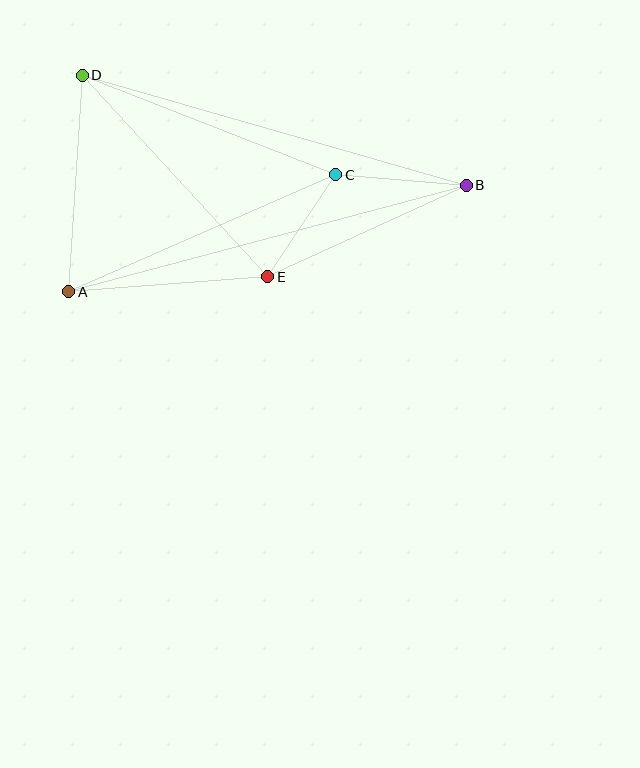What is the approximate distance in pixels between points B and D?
The distance between B and D is approximately 399 pixels.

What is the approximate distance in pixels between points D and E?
The distance between D and E is approximately 274 pixels.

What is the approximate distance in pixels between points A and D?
The distance between A and D is approximately 217 pixels.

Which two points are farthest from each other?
Points A and B are farthest from each other.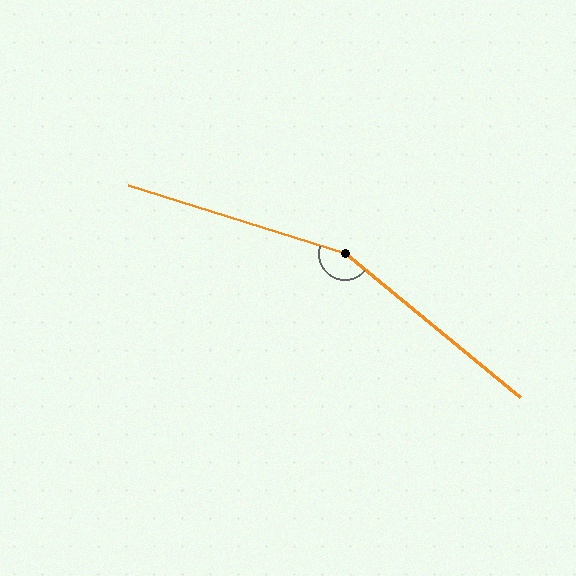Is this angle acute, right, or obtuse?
It is obtuse.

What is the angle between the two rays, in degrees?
Approximately 158 degrees.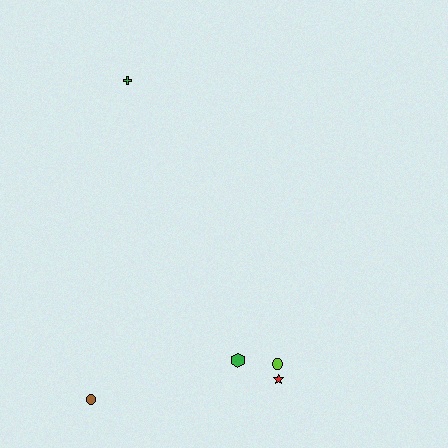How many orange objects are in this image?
There are no orange objects.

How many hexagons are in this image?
There is 1 hexagon.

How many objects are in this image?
There are 5 objects.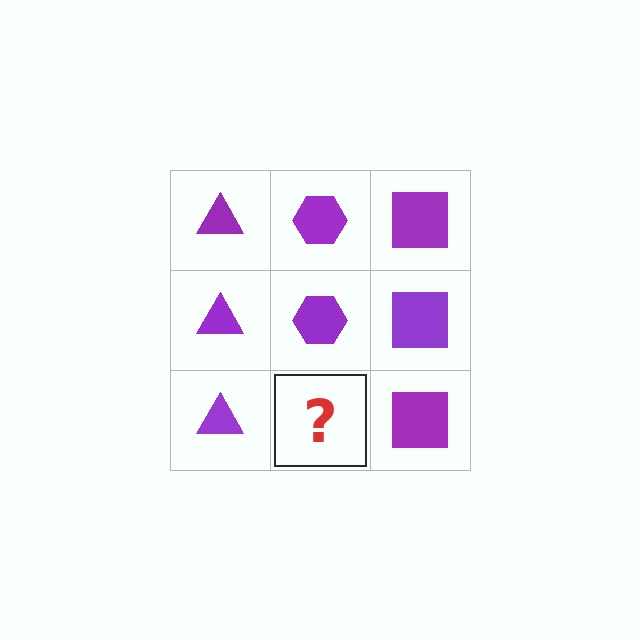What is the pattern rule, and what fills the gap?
The rule is that each column has a consistent shape. The gap should be filled with a purple hexagon.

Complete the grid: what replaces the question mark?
The question mark should be replaced with a purple hexagon.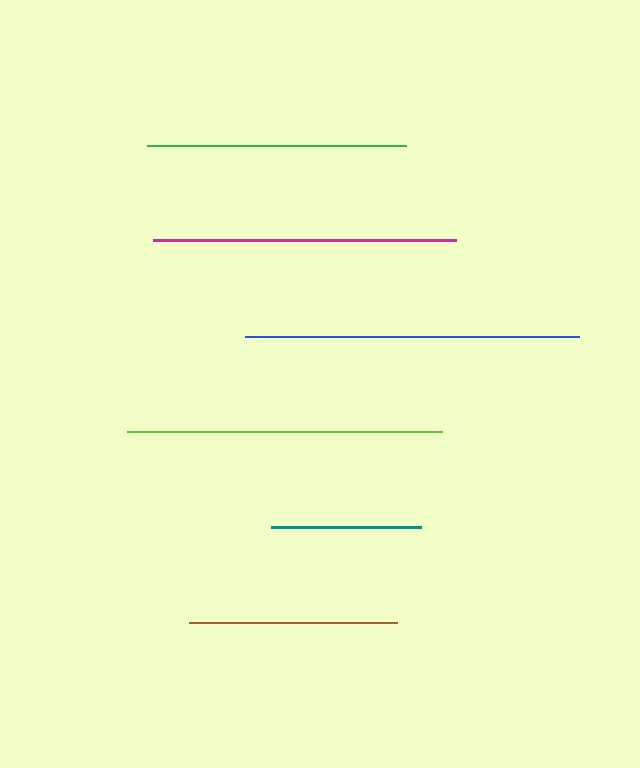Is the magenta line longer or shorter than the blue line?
The blue line is longer than the magenta line.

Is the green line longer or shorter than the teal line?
The green line is longer than the teal line.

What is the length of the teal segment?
The teal segment is approximately 151 pixels long.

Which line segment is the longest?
The blue line is the longest at approximately 334 pixels.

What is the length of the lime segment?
The lime segment is approximately 315 pixels long.